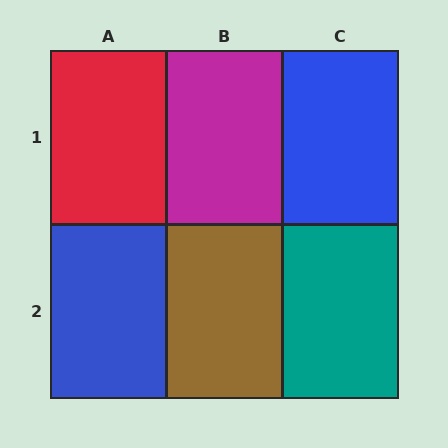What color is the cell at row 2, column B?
Brown.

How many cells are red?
1 cell is red.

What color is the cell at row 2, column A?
Blue.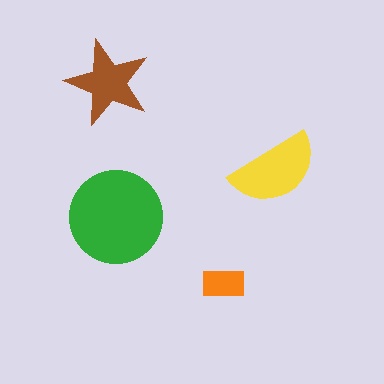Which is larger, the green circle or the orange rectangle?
The green circle.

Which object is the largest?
The green circle.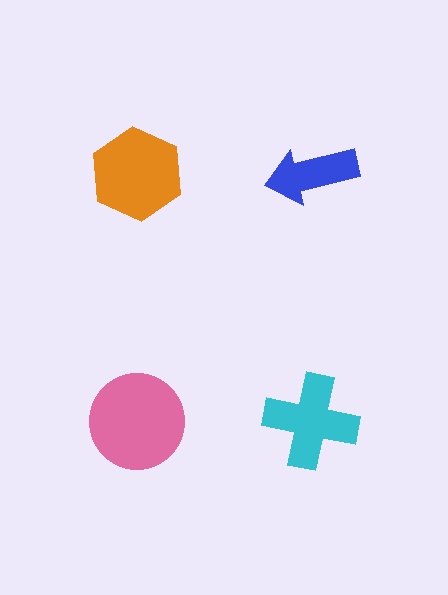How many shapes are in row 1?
2 shapes.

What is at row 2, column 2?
A cyan cross.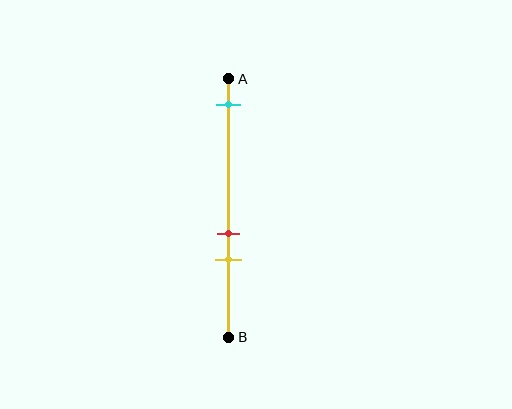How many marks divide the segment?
There are 3 marks dividing the segment.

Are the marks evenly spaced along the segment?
No, the marks are not evenly spaced.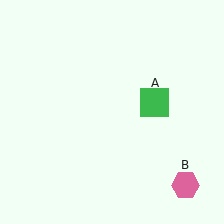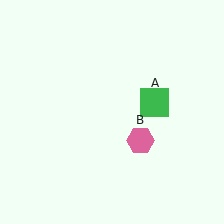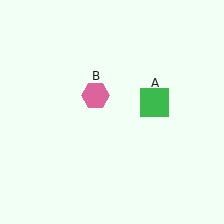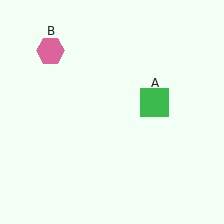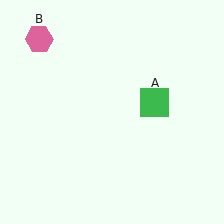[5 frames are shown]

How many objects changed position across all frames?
1 object changed position: pink hexagon (object B).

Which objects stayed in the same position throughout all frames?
Green square (object A) remained stationary.